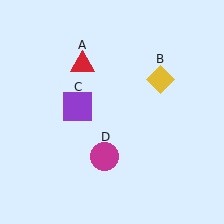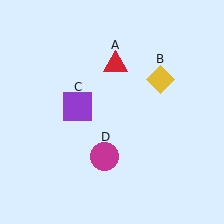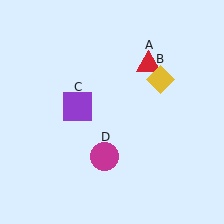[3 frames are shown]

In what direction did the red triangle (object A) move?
The red triangle (object A) moved right.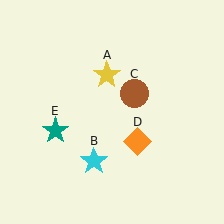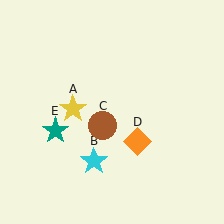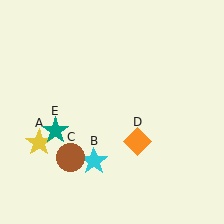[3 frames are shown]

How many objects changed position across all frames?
2 objects changed position: yellow star (object A), brown circle (object C).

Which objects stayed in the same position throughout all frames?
Cyan star (object B) and orange diamond (object D) and teal star (object E) remained stationary.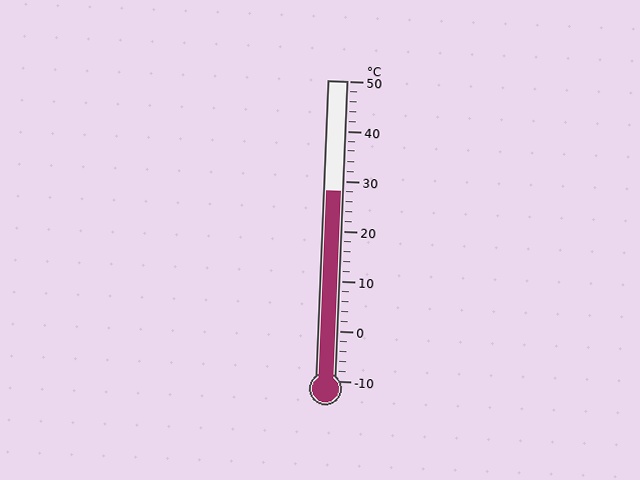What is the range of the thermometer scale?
The thermometer scale ranges from -10°C to 50°C.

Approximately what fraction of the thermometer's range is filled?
The thermometer is filled to approximately 65% of its range.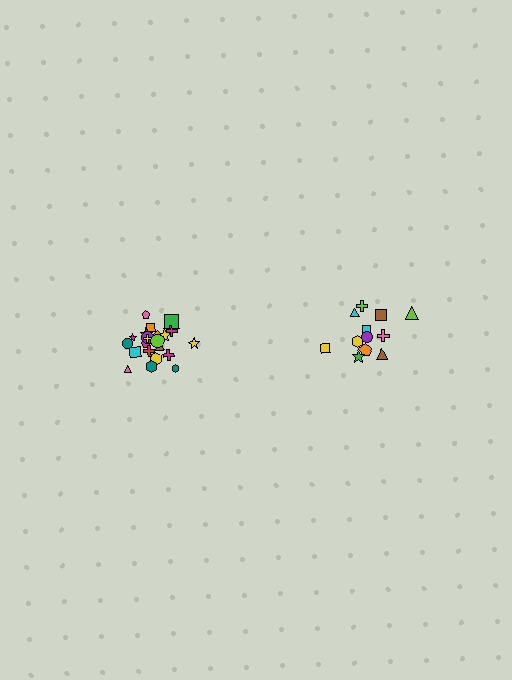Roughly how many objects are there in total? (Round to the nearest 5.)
Roughly 35 objects in total.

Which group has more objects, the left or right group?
The left group.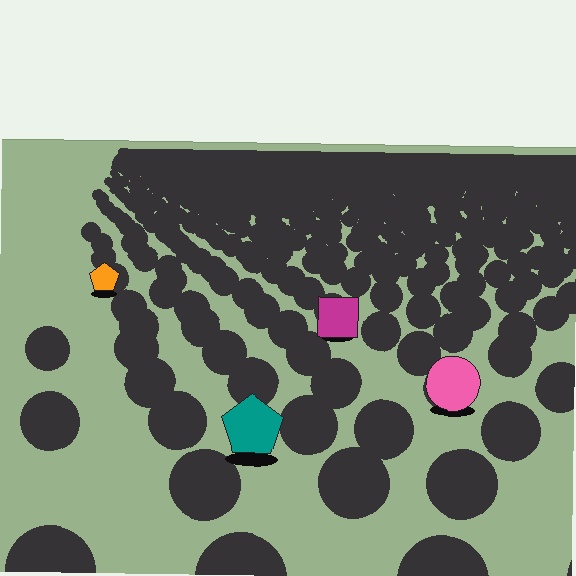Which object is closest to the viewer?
The teal pentagon is closest. The texture marks near it are larger and more spread out.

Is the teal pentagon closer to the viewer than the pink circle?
Yes. The teal pentagon is closer — you can tell from the texture gradient: the ground texture is coarser near it.